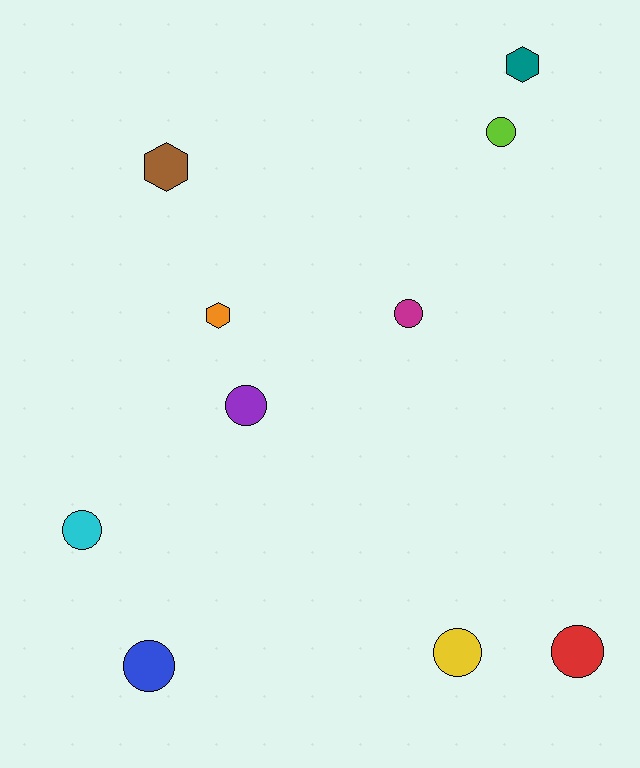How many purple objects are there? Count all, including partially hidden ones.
There is 1 purple object.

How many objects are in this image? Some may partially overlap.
There are 10 objects.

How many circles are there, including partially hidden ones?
There are 7 circles.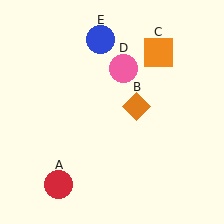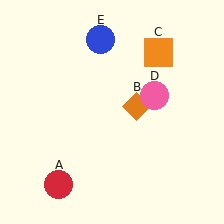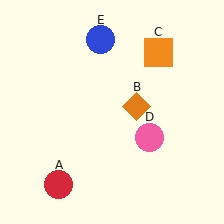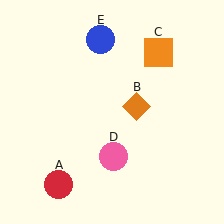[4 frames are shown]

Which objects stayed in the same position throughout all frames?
Red circle (object A) and orange diamond (object B) and orange square (object C) and blue circle (object E) remained stationary.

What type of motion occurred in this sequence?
The pink circle (object D) rotated clockwise around the center of the scene.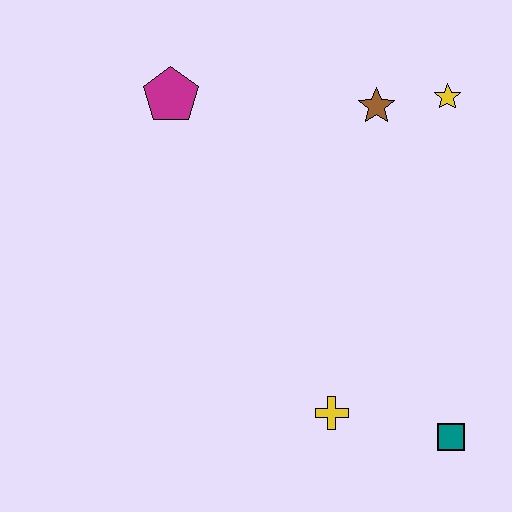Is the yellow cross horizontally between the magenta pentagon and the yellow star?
Yes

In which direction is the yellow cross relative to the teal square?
The yellow cross is to the left of the teal square.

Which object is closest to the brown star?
The yellow star is closest to the brown star.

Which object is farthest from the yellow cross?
The magenta pentagon is farthest from the yellow cross.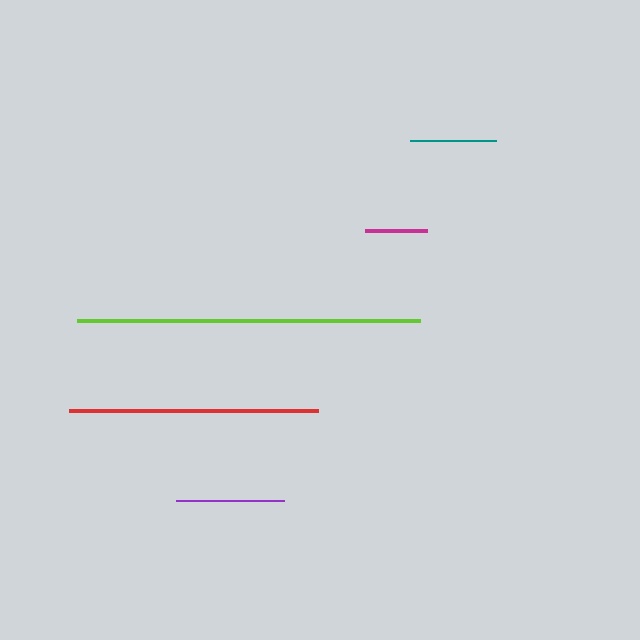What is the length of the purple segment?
The purple segment is approximately 107 pixels long.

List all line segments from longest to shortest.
From longest to shortest: lime, red, purple, teal, magenta.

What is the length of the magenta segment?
The magenta segment is approximately 62 pixels long.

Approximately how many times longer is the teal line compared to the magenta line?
The teal line is approximately 1.4 times the length of the magenta line.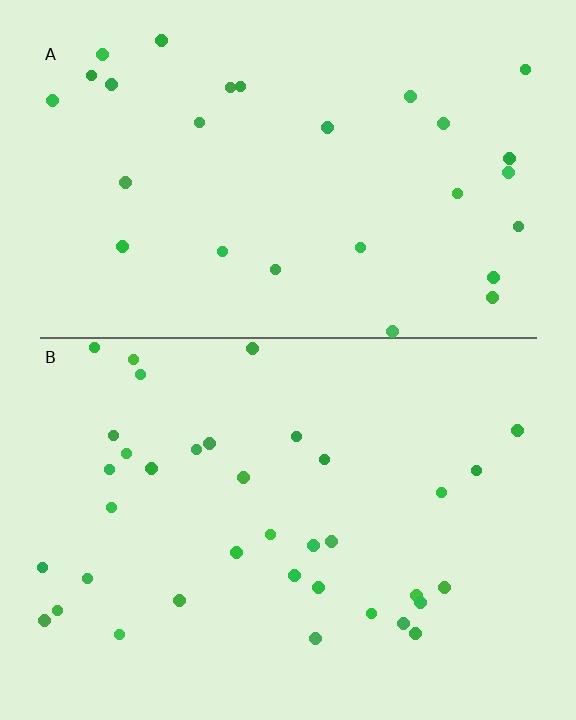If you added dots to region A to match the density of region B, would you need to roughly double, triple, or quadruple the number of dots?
Approximately double.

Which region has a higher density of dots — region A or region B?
B (the bottom).